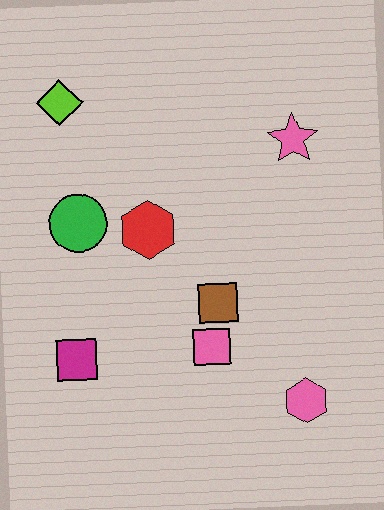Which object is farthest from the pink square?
The lime diamond is farthest from the pink square.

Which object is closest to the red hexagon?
The green circle is closest to the red hexagon.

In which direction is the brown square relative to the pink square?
The brown square is above the pink square.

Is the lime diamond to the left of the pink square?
Yes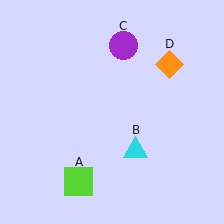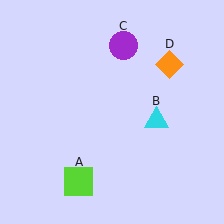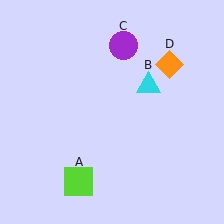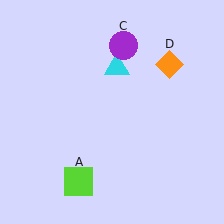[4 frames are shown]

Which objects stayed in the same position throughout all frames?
Lime square (object A) and purple circle (object C) and orange diamond (object D) remained stationary.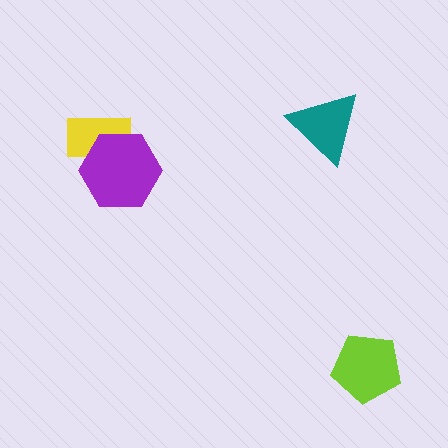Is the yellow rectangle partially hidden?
Yes, it is partially covered by another shape.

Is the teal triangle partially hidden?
No, no other shape covers it.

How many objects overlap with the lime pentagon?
0 objects overlap with the lime pentagon.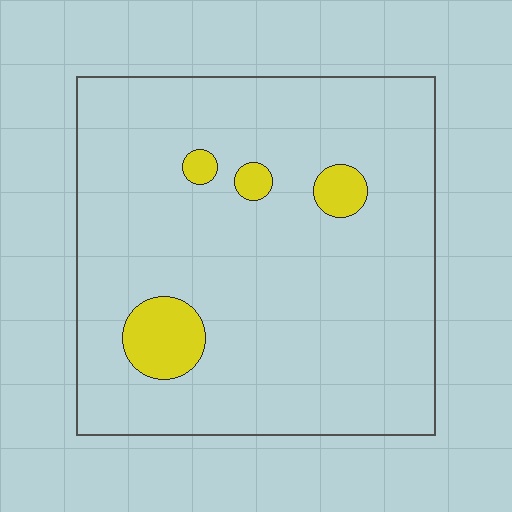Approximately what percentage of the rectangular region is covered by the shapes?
Approximately 10%.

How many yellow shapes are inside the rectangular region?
4.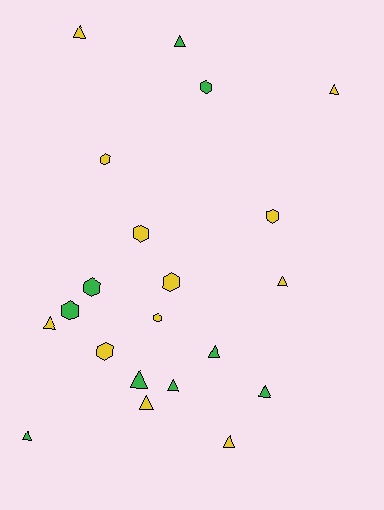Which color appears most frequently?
Yellow, with 12 objects.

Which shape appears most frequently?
Triangle, with 12 objects.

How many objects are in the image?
There are 21 objects.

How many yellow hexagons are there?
There are 6 yellow hexagons.